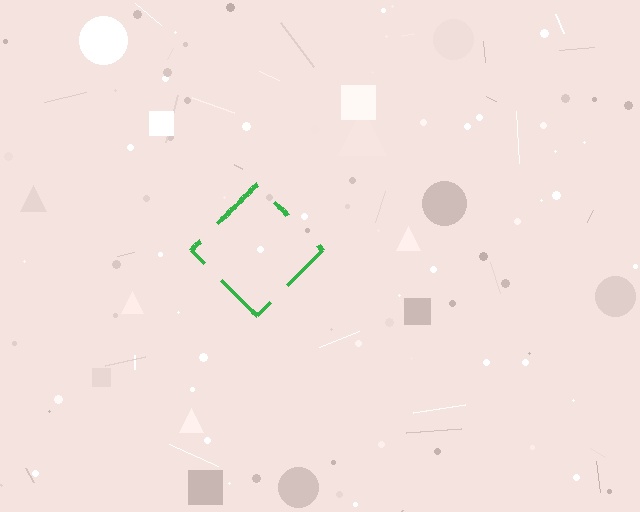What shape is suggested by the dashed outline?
The dashed outline suggests a diamond.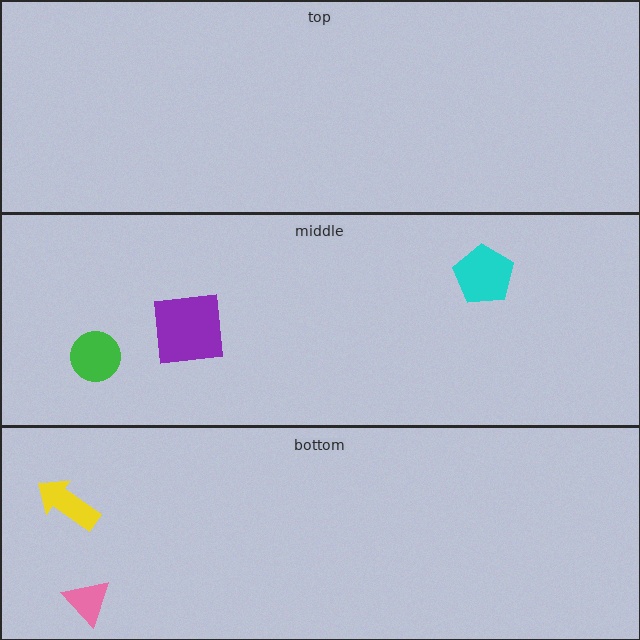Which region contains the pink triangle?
The bottom region.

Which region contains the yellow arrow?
The bottom region.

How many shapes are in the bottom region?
2.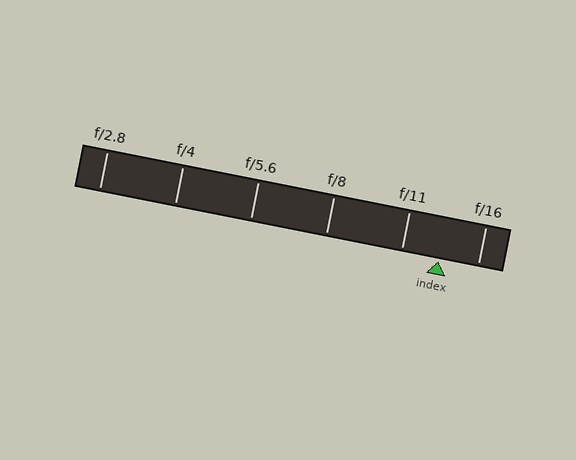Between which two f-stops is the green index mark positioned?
The index mark is between f/11 and f/16.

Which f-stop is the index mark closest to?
The index mark is closest to f/11.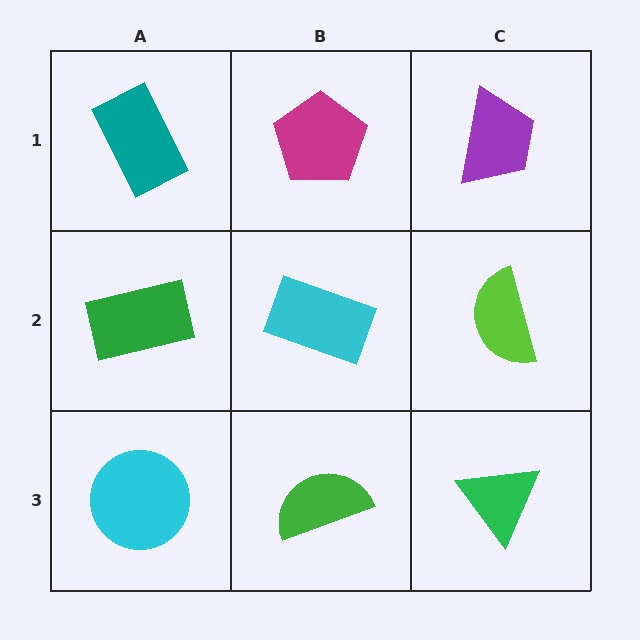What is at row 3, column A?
A cyan circle.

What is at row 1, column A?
A teal rectangle.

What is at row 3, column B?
A green semicircle.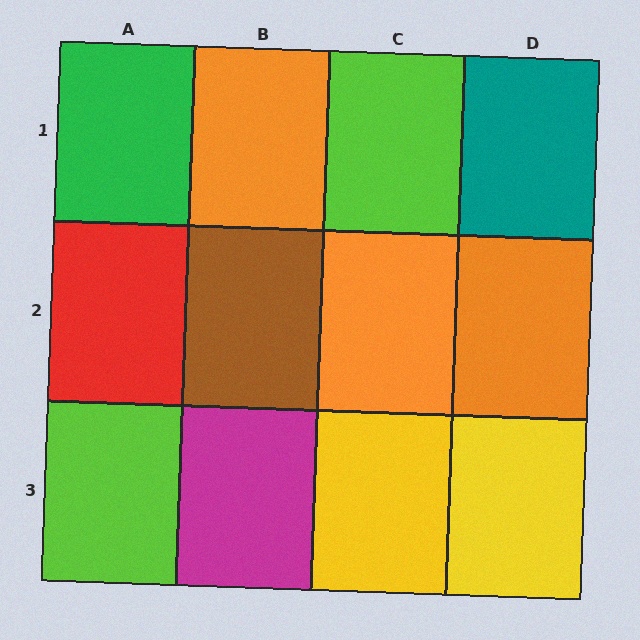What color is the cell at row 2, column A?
Red.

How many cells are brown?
1 cell is brown.